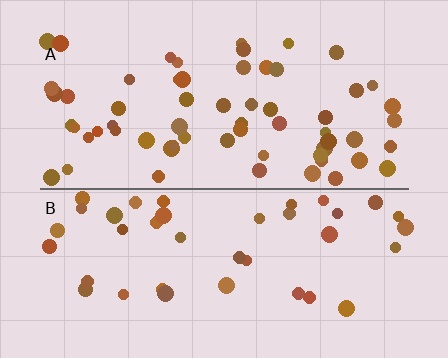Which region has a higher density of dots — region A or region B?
A (the top).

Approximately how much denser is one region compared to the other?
Approximately 1.6× — region A over region B.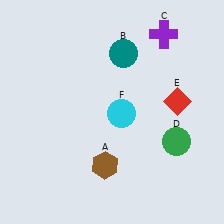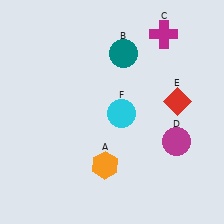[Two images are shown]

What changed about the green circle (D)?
In Image 1, D is green. In Image 2, it changed to magenta.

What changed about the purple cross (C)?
In Image 1, C is purple. In Image 2, it changed to magenta.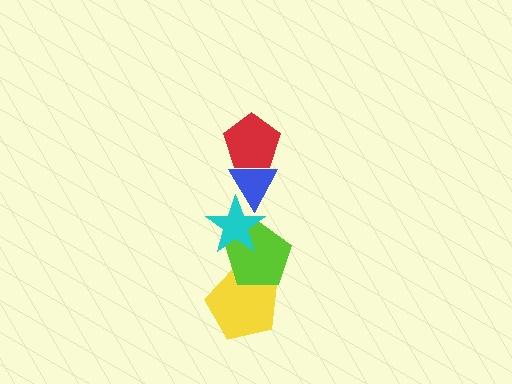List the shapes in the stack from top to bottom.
From top to bottom: the red pentagon, the blue triangle, the cyan star, the lime pentagon, the yellow pentagon.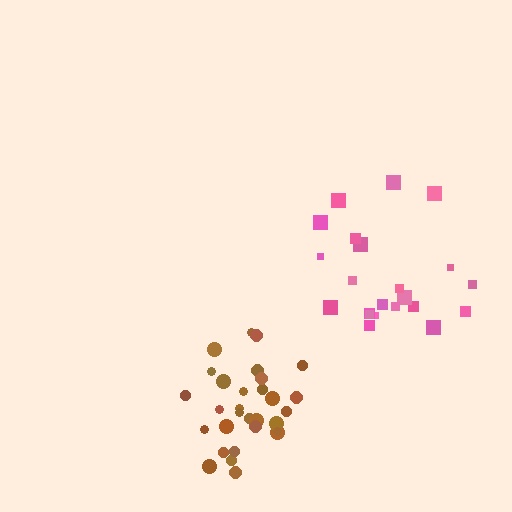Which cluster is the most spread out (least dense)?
Pink.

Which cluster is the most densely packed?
Brown.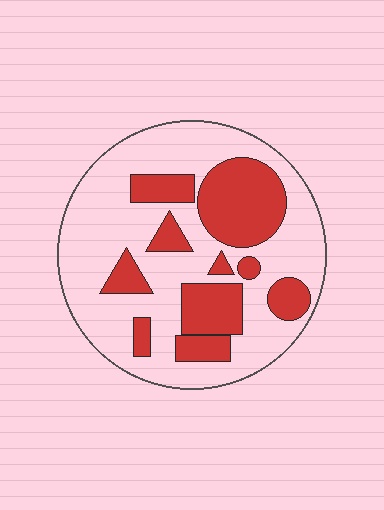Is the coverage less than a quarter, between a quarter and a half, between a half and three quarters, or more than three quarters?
Between a quarter and a half.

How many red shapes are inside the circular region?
10.